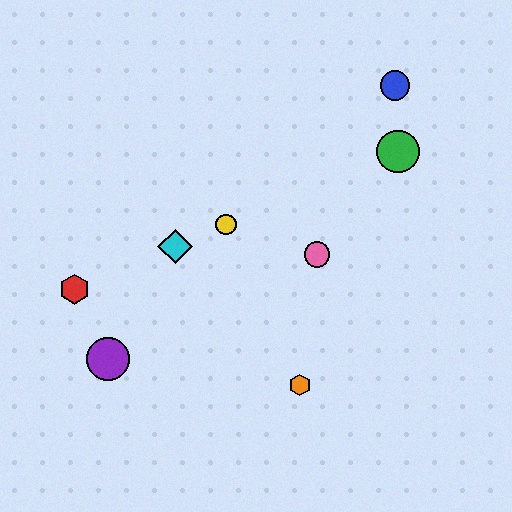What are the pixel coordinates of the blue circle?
The blue circle is at (395, 86).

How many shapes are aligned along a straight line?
4 shapes (the red hexagon, the green circle, the yellow circle, the cyan diamond) are aligned along a straight line.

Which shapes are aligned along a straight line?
The red hexagon, the green circle, the yellow circle, the cyan diamond are aligned along a straight line.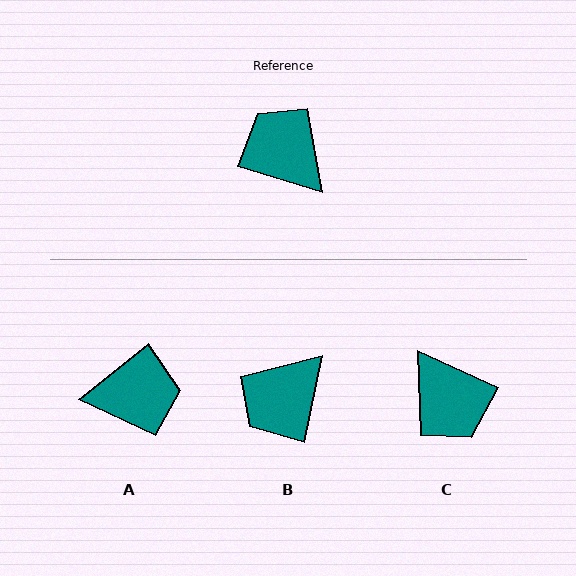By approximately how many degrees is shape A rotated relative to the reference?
Approximately 125 degrees clockwise.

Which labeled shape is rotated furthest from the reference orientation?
C, about 172 degrees away.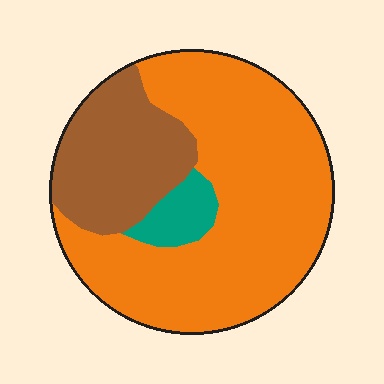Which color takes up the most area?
Orange, at roughly 70%.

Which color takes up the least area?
Teal, at roughly 5%.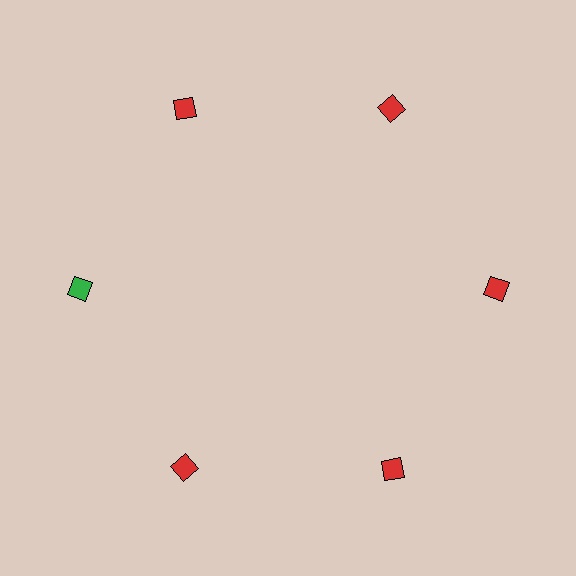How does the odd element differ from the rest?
It has a different color: green instead of red.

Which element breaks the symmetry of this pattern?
The green diamond at roughly the 9 o'clock position breaks the symmetry. All other shapes are red diamonds.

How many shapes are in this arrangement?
There are 6 shapes arranged in a ring pattern.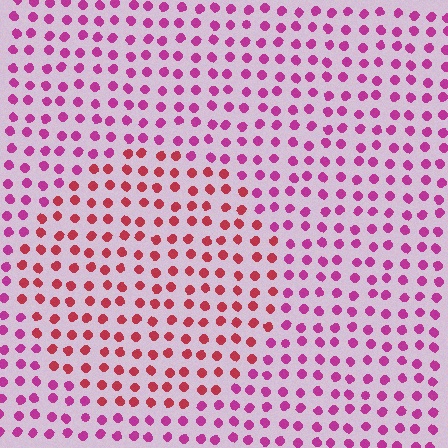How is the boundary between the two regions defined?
The boundary is defined purely by a slight shift in hue (about 35 degrees). Spacing, size, and orientation are identical on both sides.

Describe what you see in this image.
The image is filled with small magenta elements in a uniform arrangement. A circle-shaped region is visible where the elements are tinted to a slightly different hue, forming a subtle color boundary.